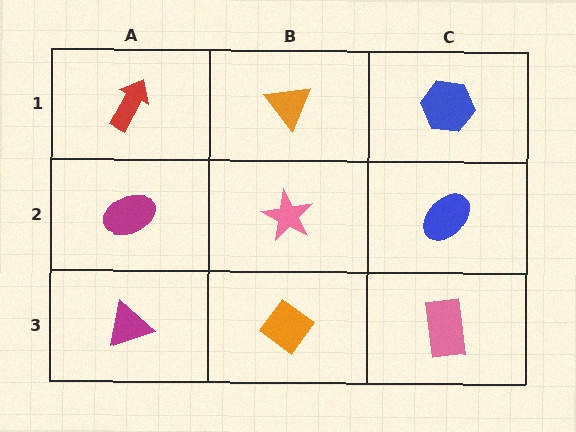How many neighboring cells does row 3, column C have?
2.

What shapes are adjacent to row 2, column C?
A blue hexagon (row 1, column C), a pink rectangle (row 3, column C), a pink star (row 2, column B).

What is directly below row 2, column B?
An orange diamond.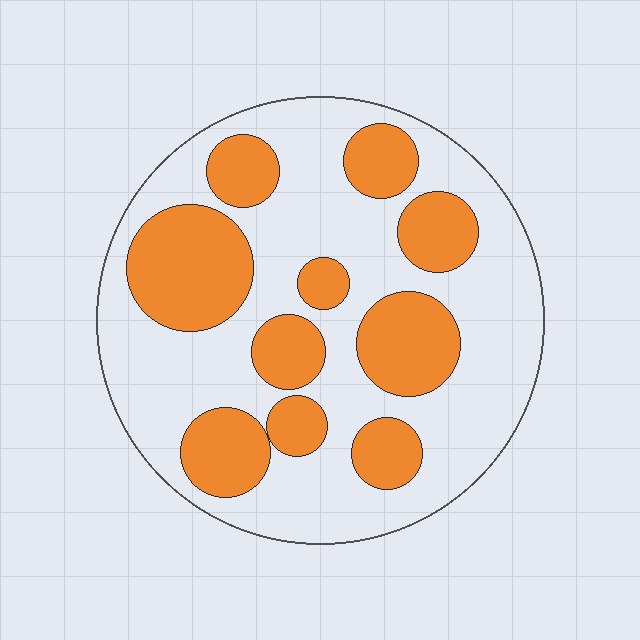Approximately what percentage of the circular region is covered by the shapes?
Approximately 35%.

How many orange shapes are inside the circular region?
10.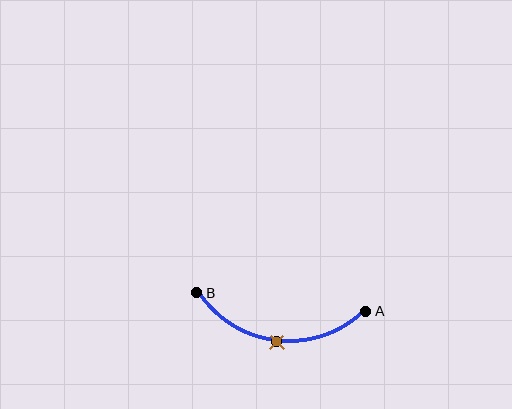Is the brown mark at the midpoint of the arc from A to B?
Yes. The brown mark lies on the arc at equal arc-length from both A and B — it is the arc midpoint.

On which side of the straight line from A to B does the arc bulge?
The arc bulges below the straight line connecting A and B.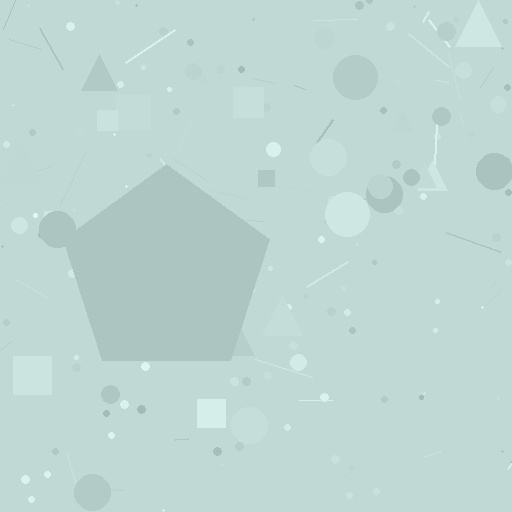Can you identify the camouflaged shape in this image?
The camouflaged shape is a pentagon.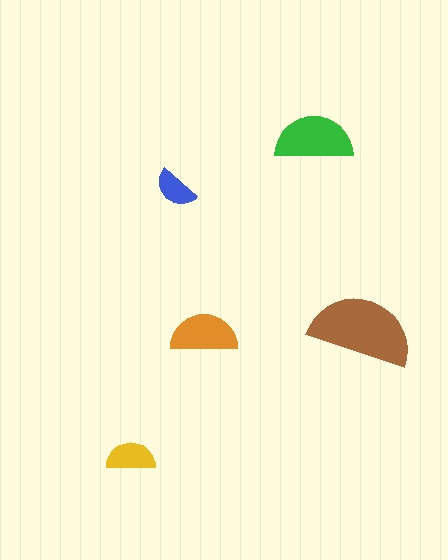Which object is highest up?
The green semicircle is topmost.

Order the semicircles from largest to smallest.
the brown one, the green one, the orange one, the yellow one, the blue one.